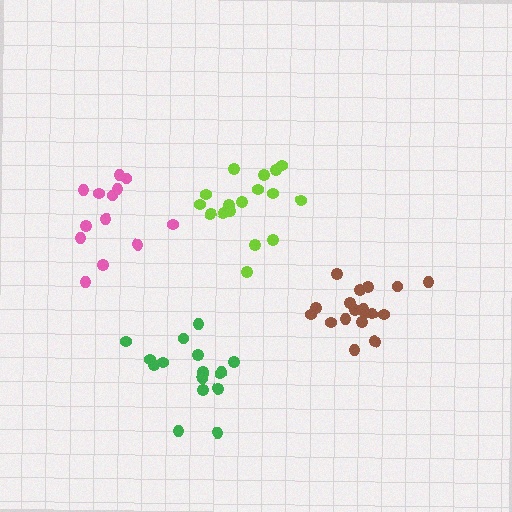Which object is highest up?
The lime cluster is topmost.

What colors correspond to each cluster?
The clusters are colored: lime, pink, brown, green.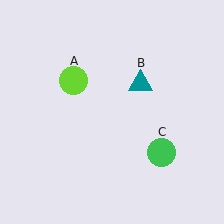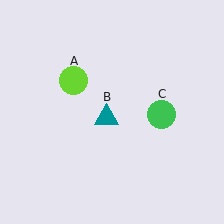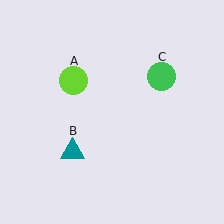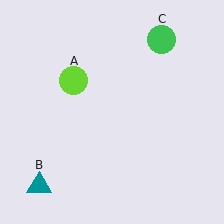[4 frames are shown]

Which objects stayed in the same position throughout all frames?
Lime circle (object A) remained stationary.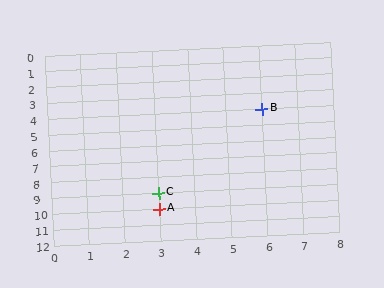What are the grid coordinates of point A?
Point A is at grid coordinates (3, 10).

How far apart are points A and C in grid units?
Points A and C are 1 row apart.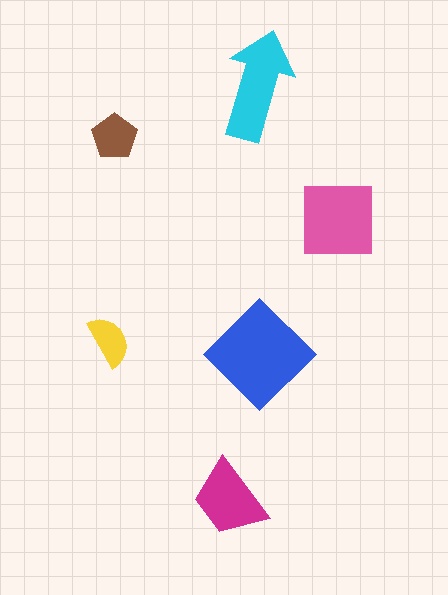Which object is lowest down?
The magenta trapezoid is bottommost.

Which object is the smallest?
The yellow semicircle.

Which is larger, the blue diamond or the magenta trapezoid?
The blue diamond.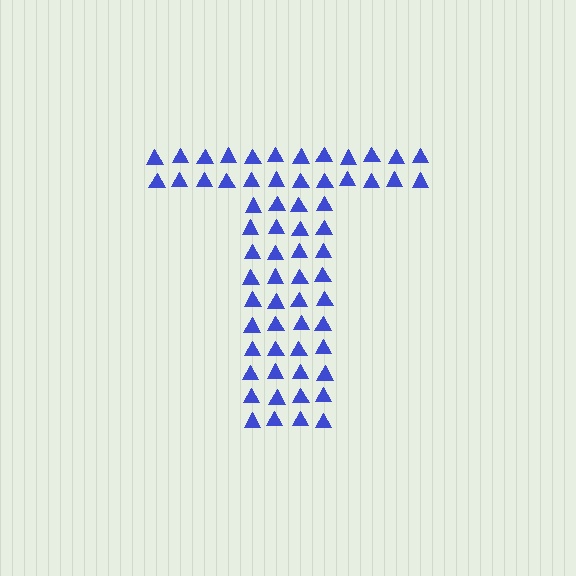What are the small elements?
The small elements are triangles.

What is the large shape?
The large shape is the letter T.